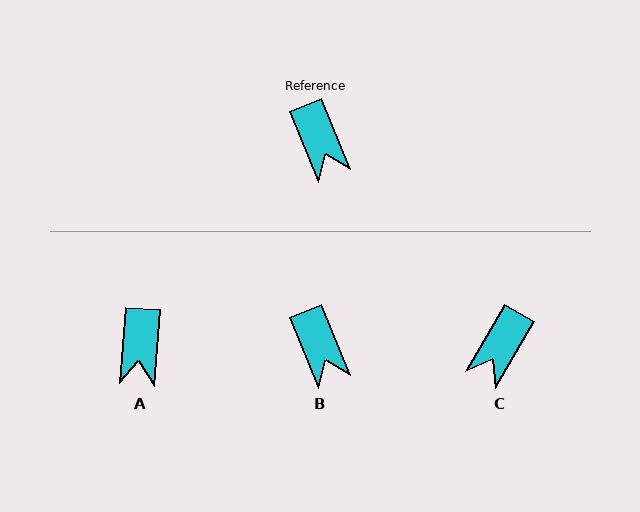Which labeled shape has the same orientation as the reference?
B.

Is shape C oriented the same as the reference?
No, it is off by about 52 degrees.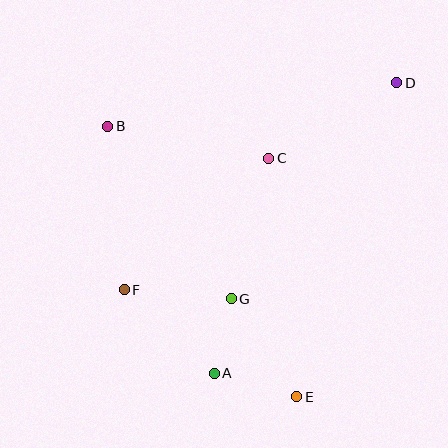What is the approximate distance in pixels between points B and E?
The distance between B and E is approximately 330 pixels.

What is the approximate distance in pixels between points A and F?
The distance between A and F is approximately 123 pixels.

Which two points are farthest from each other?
Points A and D are farthest from each other.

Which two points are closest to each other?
Points A and G are closest to each other.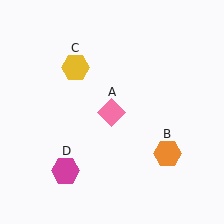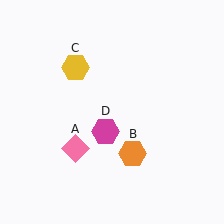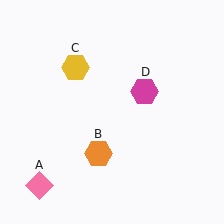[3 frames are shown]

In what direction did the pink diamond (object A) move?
The pink diamond (object A) moved down and to the left.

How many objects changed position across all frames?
3 objects changed position: pink diamond (object A), orange hexagon (object B), magenta hexagon (object D).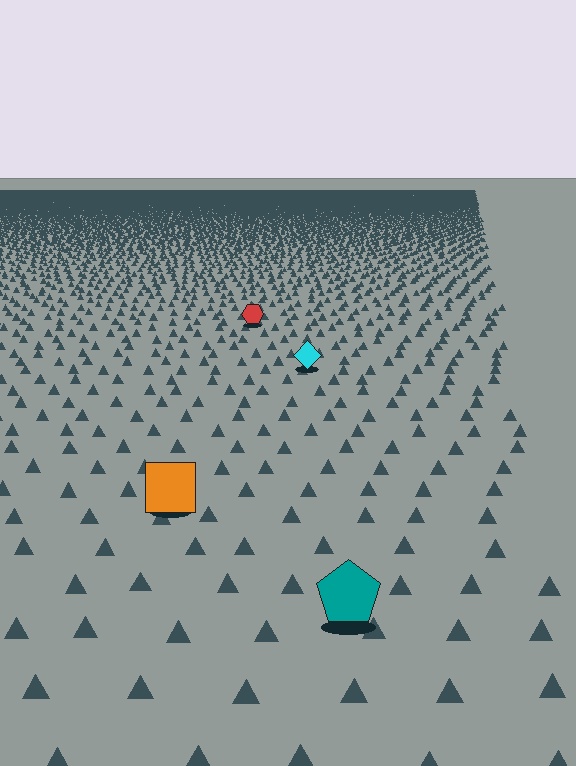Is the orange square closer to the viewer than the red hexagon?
Yes. The orange square is closer — you can tell from the texture gradient: the ground texture is coarser near it.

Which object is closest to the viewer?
The teal pentagon is closest. The texture marks near it are larger and more spread out.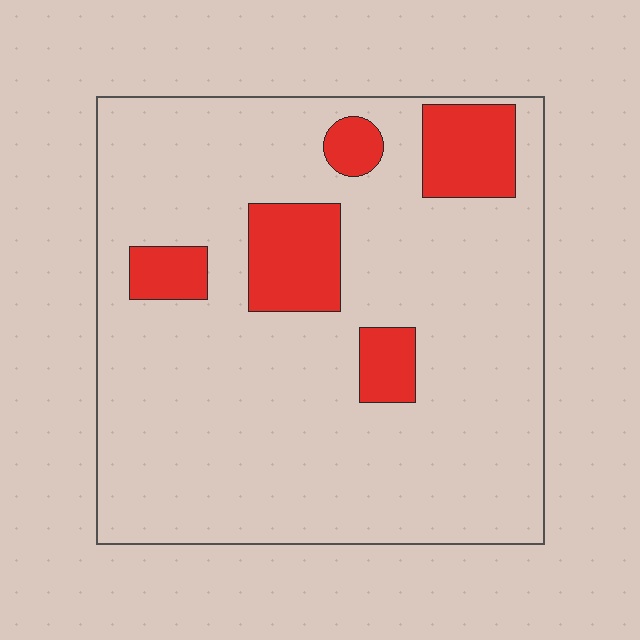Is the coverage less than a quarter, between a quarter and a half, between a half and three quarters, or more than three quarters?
Less than a quarter.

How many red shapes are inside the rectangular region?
5.